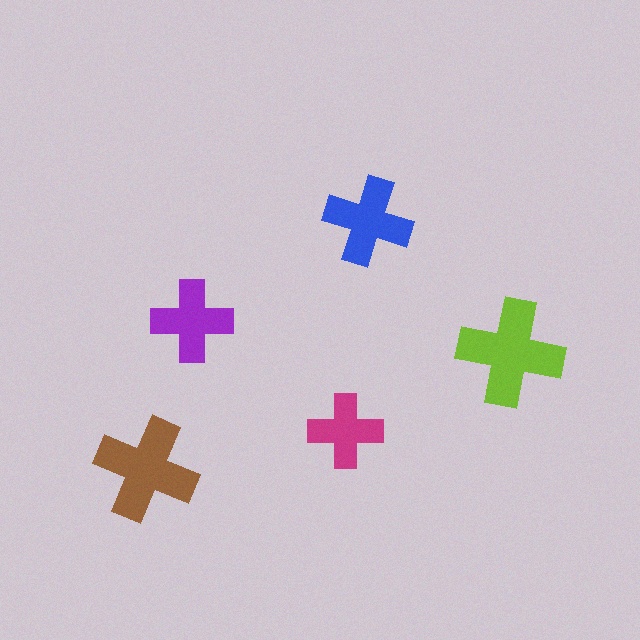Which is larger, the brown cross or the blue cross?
The brown one.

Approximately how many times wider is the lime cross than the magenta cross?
About 1.5 times wider.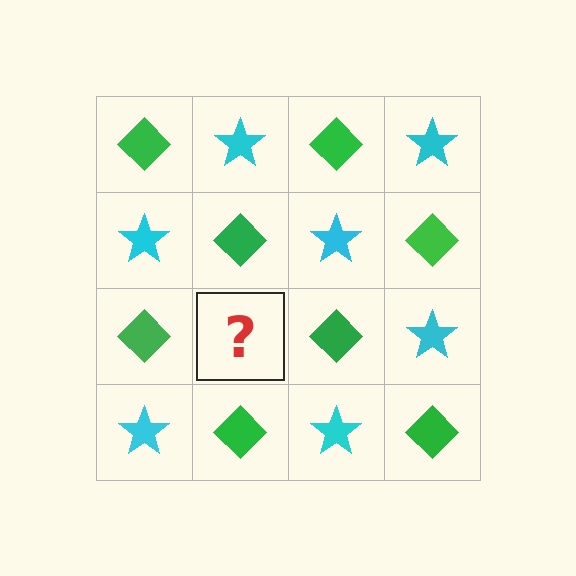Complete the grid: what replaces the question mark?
The question mark should be replaced with a cyan star.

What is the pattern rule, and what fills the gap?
The rule is that it alternates green diamond and cyan star in a checkerboard pattern. The gap should be filled with a cyan star.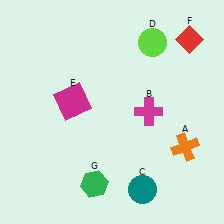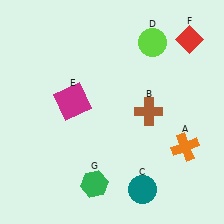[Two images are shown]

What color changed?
The cross (B) changed from magenta in Image 1 to brown in Image 2.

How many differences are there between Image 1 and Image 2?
There is 1 difference between the two images.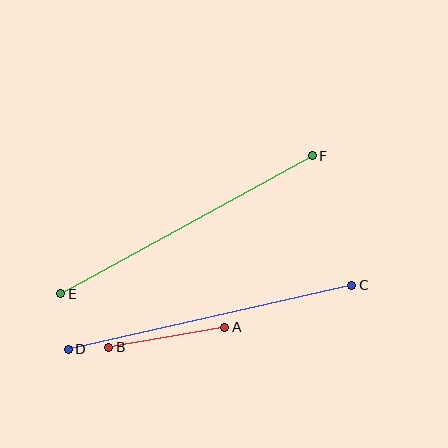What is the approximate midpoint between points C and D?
The midpoint is at approximately (210, 317) pixels.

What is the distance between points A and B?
The distance is approximately 118 pixels.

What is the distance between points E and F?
The distance is approximately 287 pixels.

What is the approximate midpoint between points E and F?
The midpoint is at approximately (187, 225) pixels.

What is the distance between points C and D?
The distance is approximately 291 pixels.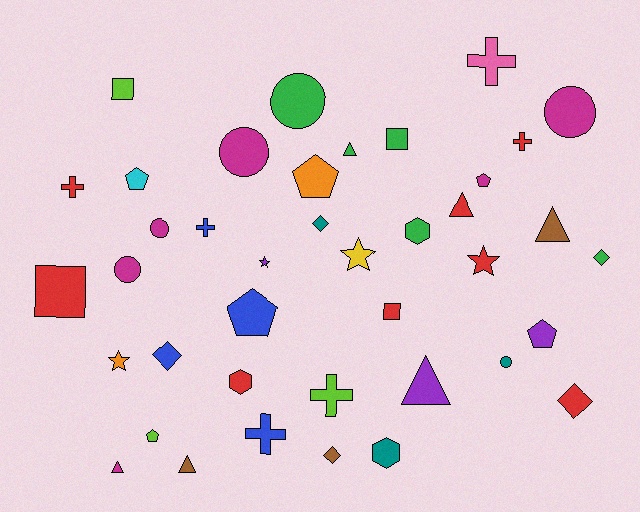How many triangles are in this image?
There are 6 triangles.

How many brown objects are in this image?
There are 3 brown objects.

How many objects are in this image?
There are 40 objects.